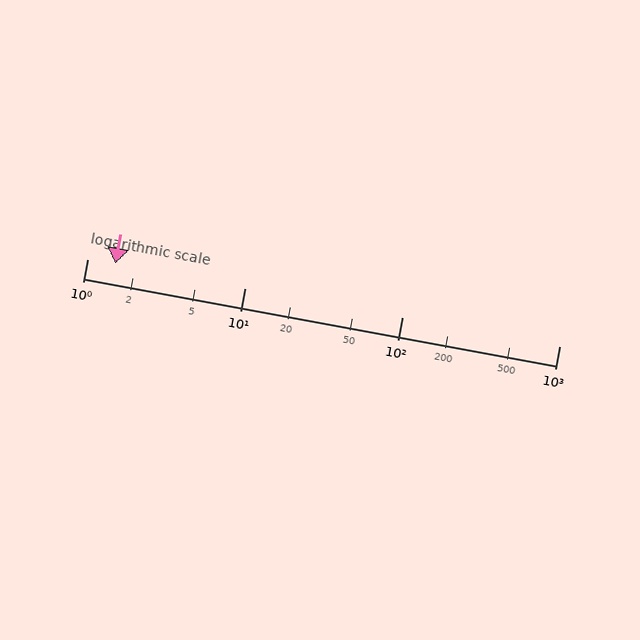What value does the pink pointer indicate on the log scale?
The pointer indicates approximately 1.5.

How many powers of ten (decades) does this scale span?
The scale spans 3 decades, from 1 to 1000.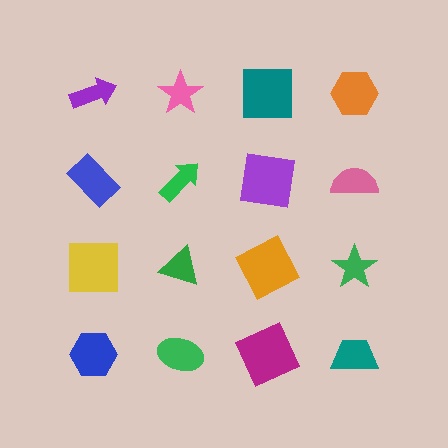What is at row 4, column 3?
A magenta square.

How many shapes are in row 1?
4 shapes.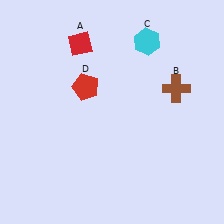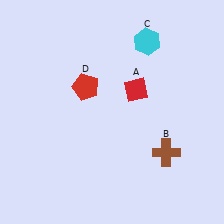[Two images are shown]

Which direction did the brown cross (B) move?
The brown cross (B) moved down.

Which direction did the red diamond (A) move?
The red diamond (A) moved right.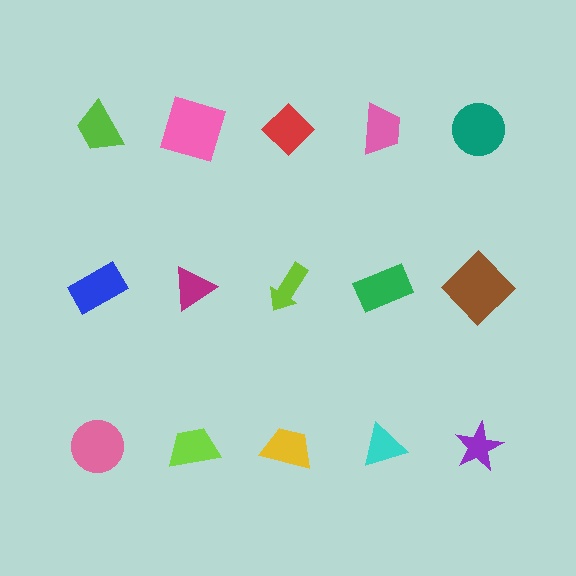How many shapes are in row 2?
5 shapes.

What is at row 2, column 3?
A lime arrow.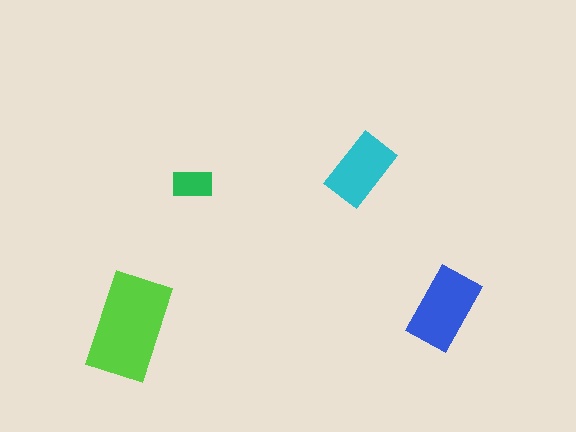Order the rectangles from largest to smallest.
the lime one, the blue one, the cyan one, the green one.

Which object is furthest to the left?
The lime rectangle is leftmost.